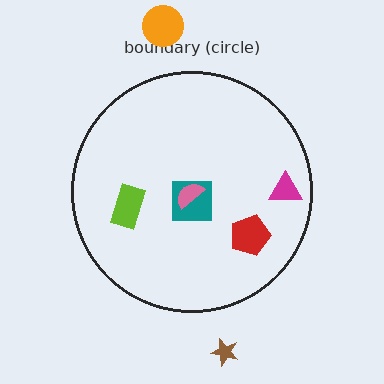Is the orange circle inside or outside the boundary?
Outside.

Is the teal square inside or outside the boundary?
Inside.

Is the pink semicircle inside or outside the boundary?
Inside.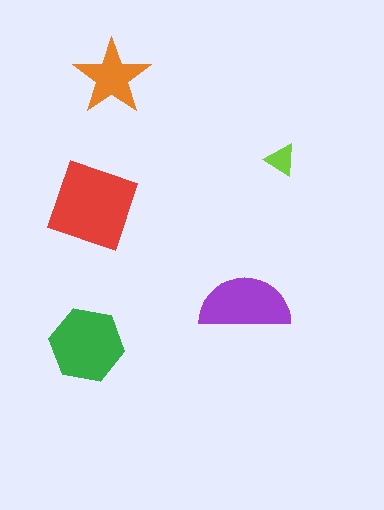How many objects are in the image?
There are 5 objects in the image.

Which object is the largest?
The red square.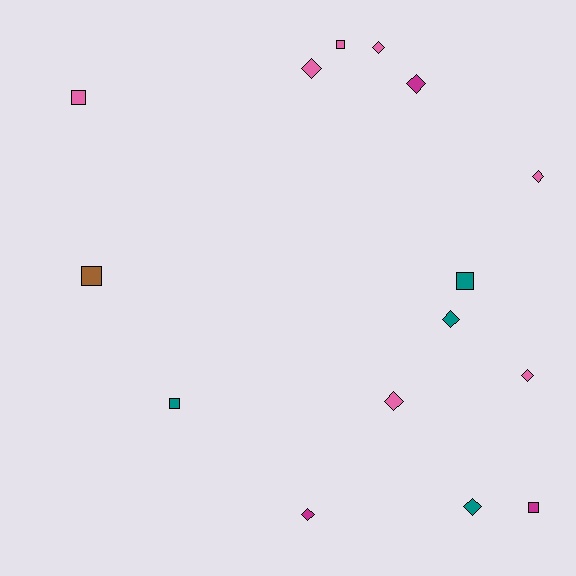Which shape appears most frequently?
Diamond, with 9 objects.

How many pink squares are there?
There are 2 pink squares.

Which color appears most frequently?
Pink, with 7 objects.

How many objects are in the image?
There are 15 objects.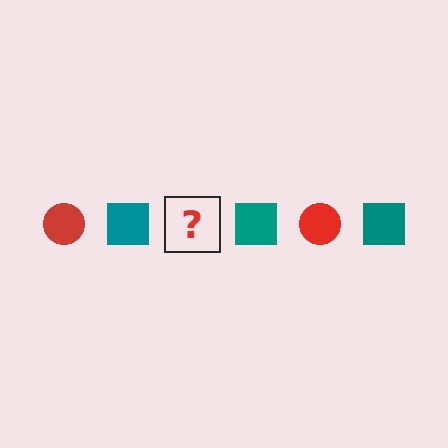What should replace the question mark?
The question mark should be replaced with a red circle.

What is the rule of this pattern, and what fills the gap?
The rule is that the pattern alternates between red circle and teal square. The gap should be filled with a red circle.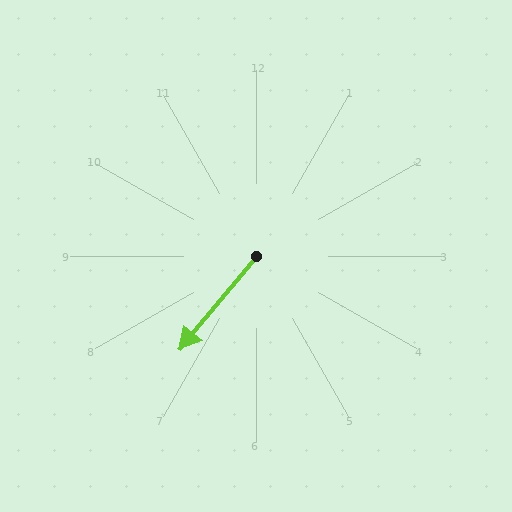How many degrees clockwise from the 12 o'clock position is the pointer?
Approximately 219 degrees.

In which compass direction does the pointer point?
Southwest.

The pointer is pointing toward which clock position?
Roughly 7 o'clock.